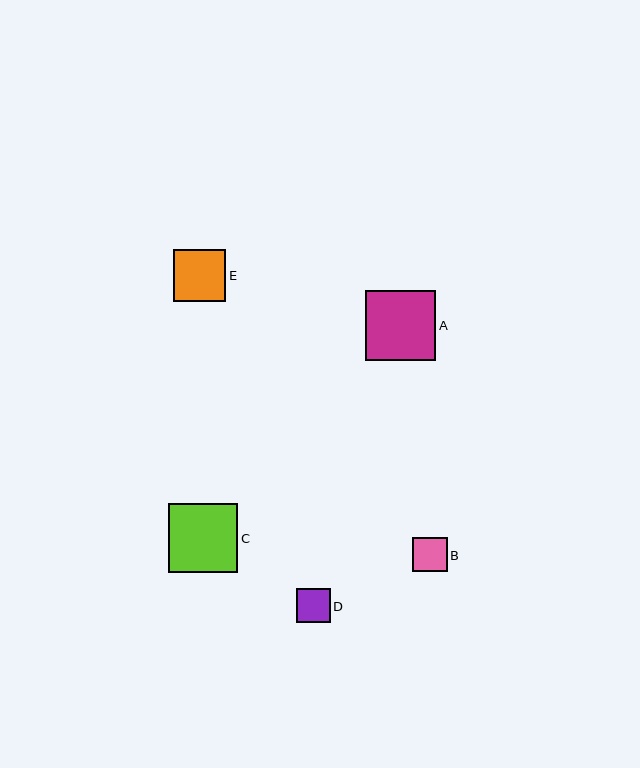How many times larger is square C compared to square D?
Square C is approximately 2.0 times the size of square D.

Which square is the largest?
Square A is the largest with a size of approximately 70 pixels.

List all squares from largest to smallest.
From largest to smallest: A, C, E, B, D.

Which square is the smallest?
Square D is the smallest with a size of approximately 34 pixels.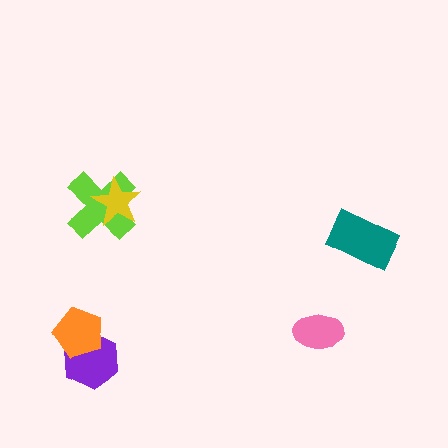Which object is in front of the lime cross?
The yellow star is in front of the lime cross.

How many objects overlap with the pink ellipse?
0 objects overlap with the pink ellipse.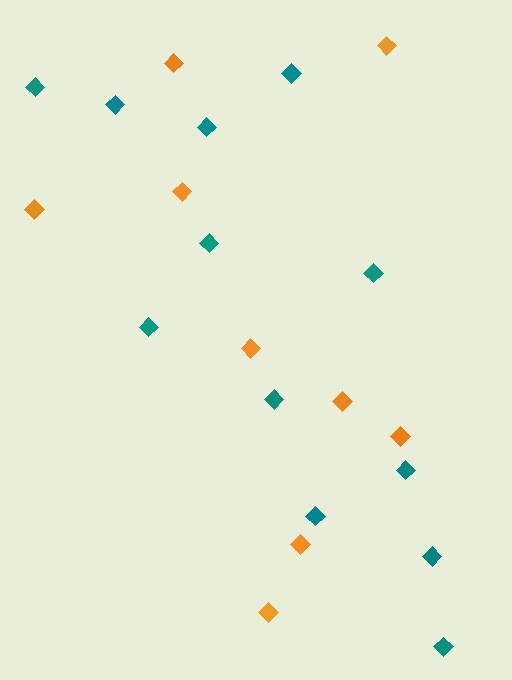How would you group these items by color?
There are 2 groups: one group of orange diamonds (9) and one group of teal diamonds (12).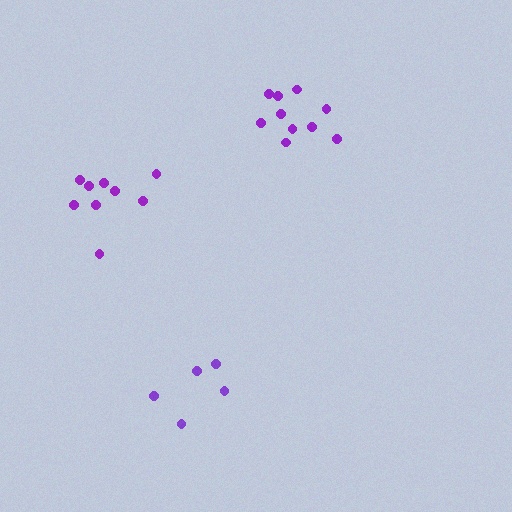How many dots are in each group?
Group 1: 9 dots, Group 2: 10 dots, Group 3: 5 dots (24 total).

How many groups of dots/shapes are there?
There are 3 groups.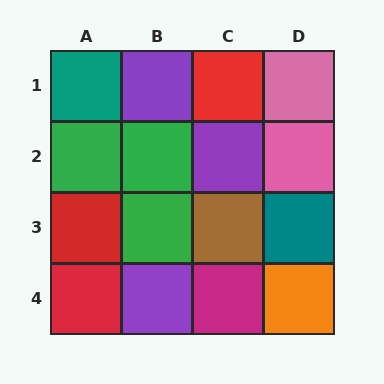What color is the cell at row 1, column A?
Teal.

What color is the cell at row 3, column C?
Brown.